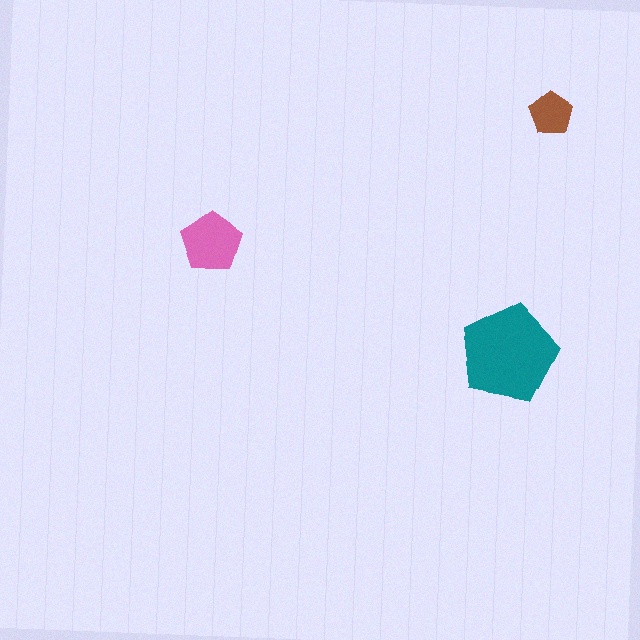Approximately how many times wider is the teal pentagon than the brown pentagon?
About 2 times wider.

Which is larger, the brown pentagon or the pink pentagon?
The pink one.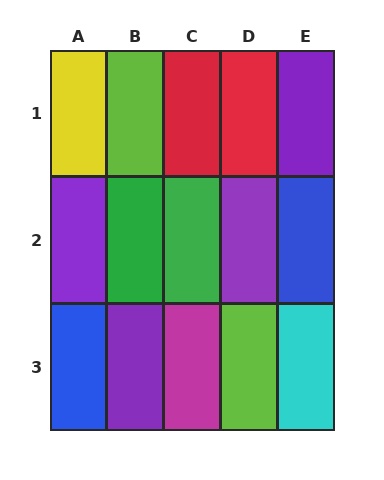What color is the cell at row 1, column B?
Lime.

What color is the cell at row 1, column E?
Purple.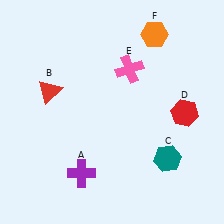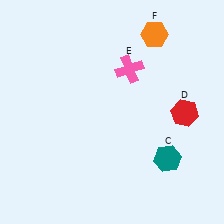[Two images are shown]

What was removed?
The red triangle (B), the purple cross (A) were removed in Image 2.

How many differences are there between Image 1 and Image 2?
There are 2 differences between the two images.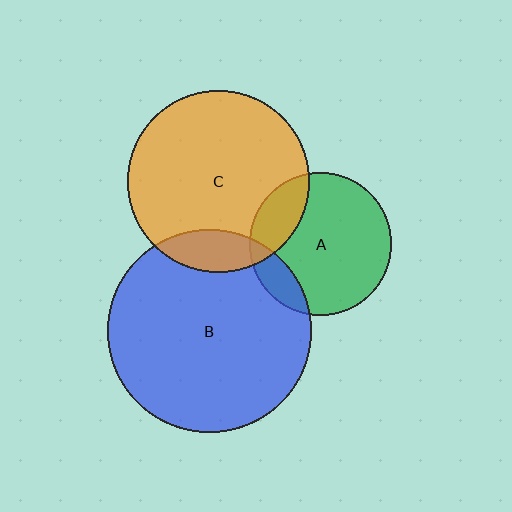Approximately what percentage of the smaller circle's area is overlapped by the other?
Approximately 20%.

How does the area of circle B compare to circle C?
Approximately 1.3 times.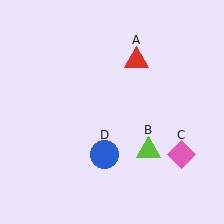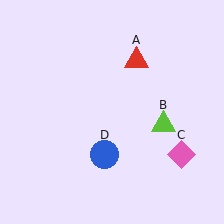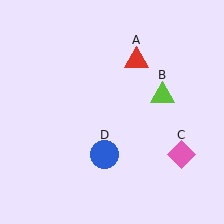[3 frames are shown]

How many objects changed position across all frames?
1 object changed position: lime triangle (object B).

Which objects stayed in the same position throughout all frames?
Red triangle (object A) and pink diamond (object C) and blue circle (object D) remained stationary.